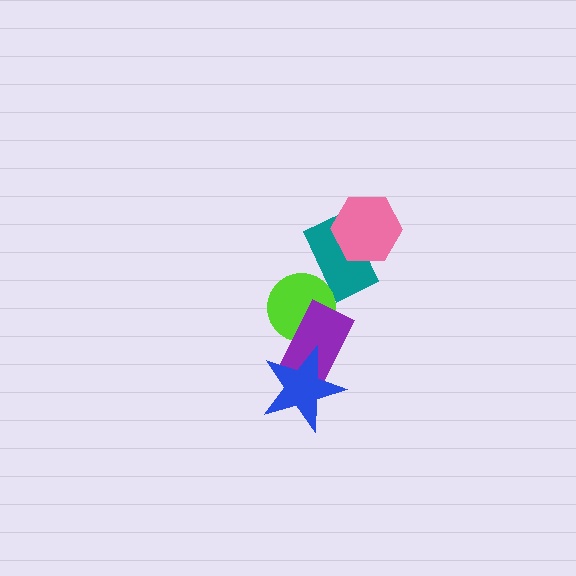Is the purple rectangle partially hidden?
Yes, it is partially covered by another shape.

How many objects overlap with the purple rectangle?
2 objects overlap with the purple rectangle.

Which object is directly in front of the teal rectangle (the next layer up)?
The lime circle is directly in front of the teal rectangle.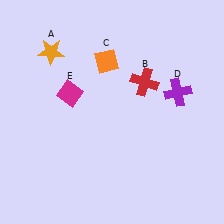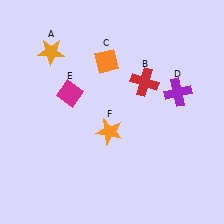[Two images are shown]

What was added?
An orange star (F) was added in Image 2.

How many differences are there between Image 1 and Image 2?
There is 1 difference between the two images.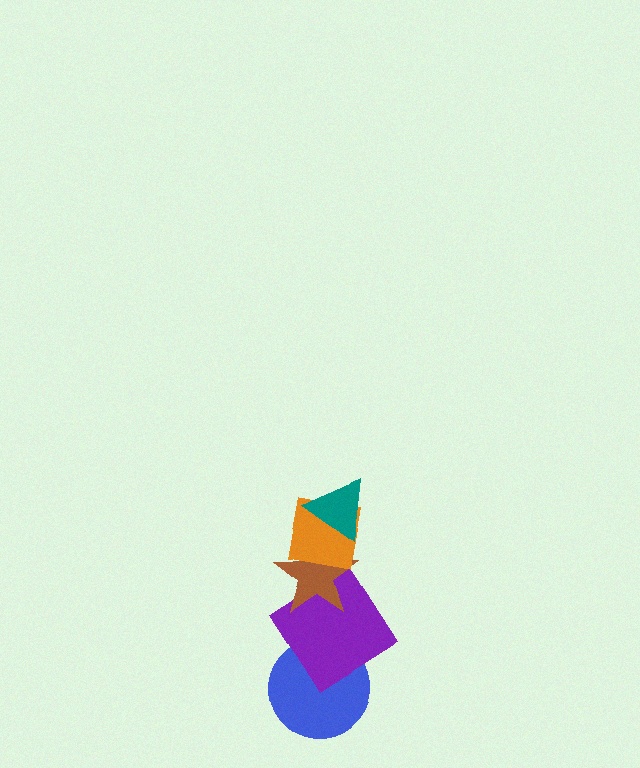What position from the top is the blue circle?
The blue circle is 5th from the top.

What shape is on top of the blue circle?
The purple diamond is on top of the blue circle.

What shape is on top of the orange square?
The teal triangle is on top of the orange square.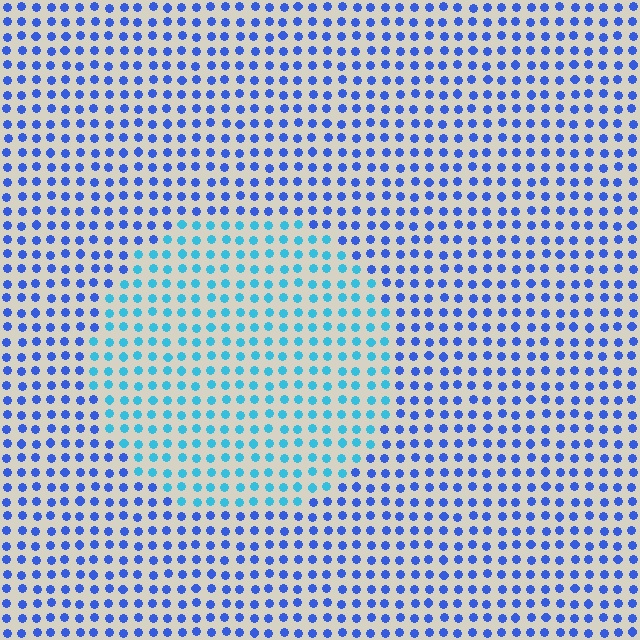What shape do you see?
I see a circle.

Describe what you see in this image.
The image is filled with small blue elements in a uniform arrangement. A circle-shaped region is visible where the elements are tinted to a slightly different hue, forming a subtle color boundary.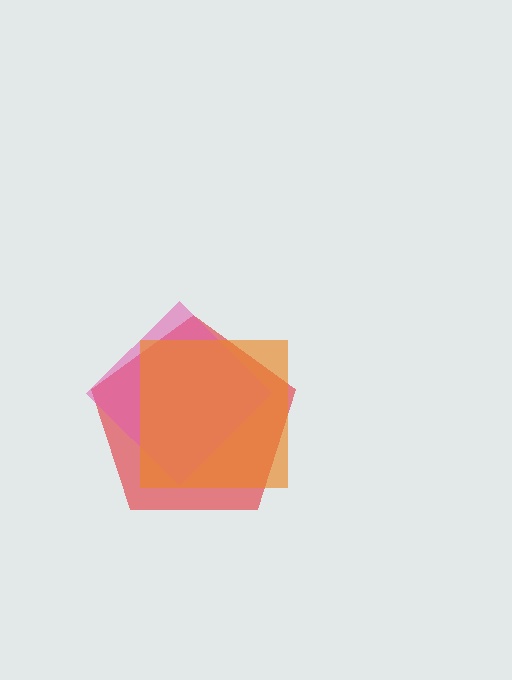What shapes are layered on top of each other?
The layered shapes are: a red pentagon, a pink diamond, an orange square.